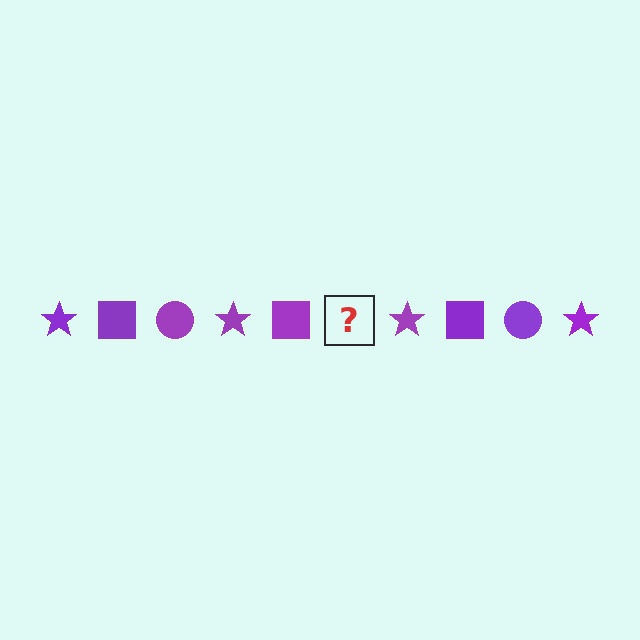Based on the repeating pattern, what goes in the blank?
The blank should be a purple circle.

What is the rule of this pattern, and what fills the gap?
The rule is that the pattern cycles through star, square, circle shapes in purple. The gap should be filled with a purple circle.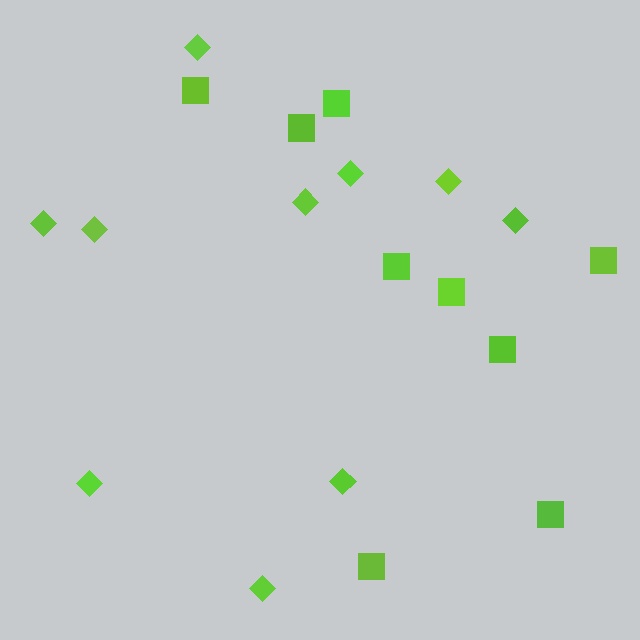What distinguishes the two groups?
There are 2 groups: one group of squares (9) and one group of diamonds (10).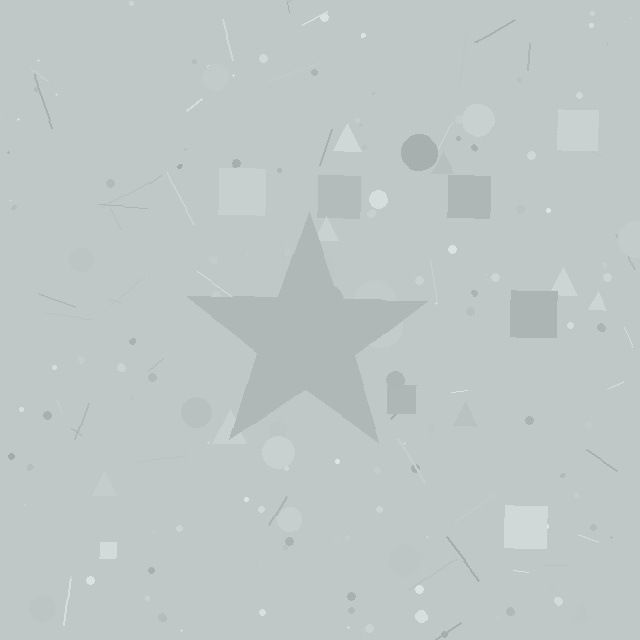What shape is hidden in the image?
A star is hidden in the image.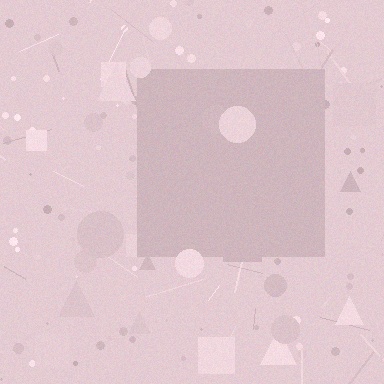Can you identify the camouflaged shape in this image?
The camouflaged shape is a square.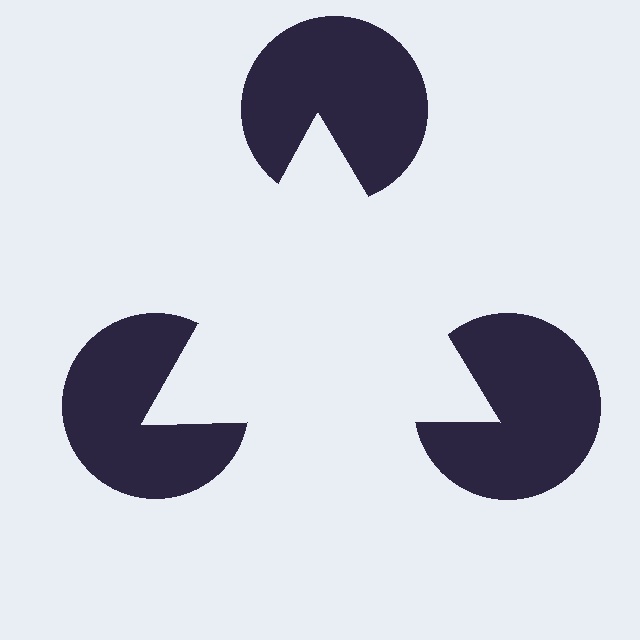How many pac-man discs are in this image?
There are 3 — one at each vertex of the illusory triangle.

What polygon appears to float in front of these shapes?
An illusory triangle — its edges are inferred from the aligned wedge cuts in the pac-man discs, not physically drawn.